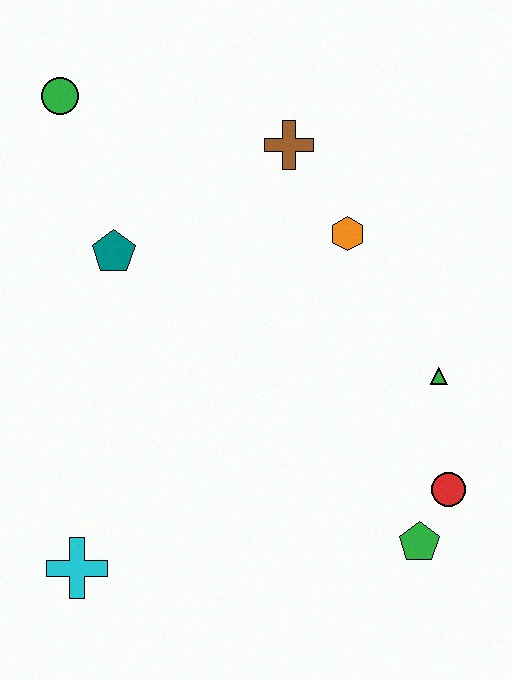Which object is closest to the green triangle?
The red circle is closest to the green triangle.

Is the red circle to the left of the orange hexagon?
No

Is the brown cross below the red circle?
No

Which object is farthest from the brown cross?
The cyan cross is farthest from the brown cross.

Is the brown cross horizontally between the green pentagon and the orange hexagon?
No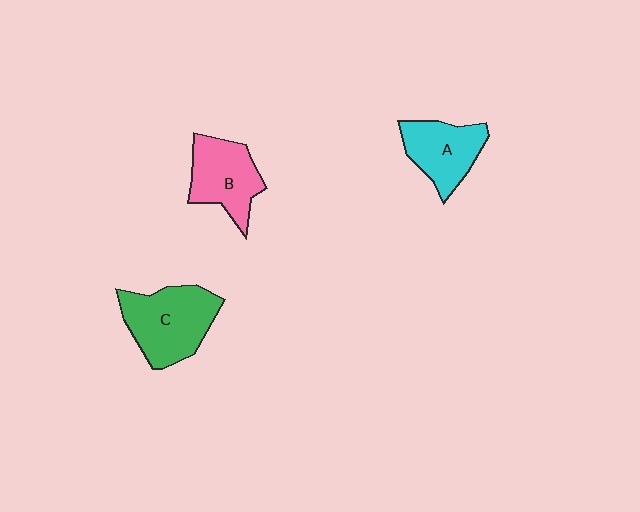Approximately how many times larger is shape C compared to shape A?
Approximately 1.3 times.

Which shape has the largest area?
Shape C (green).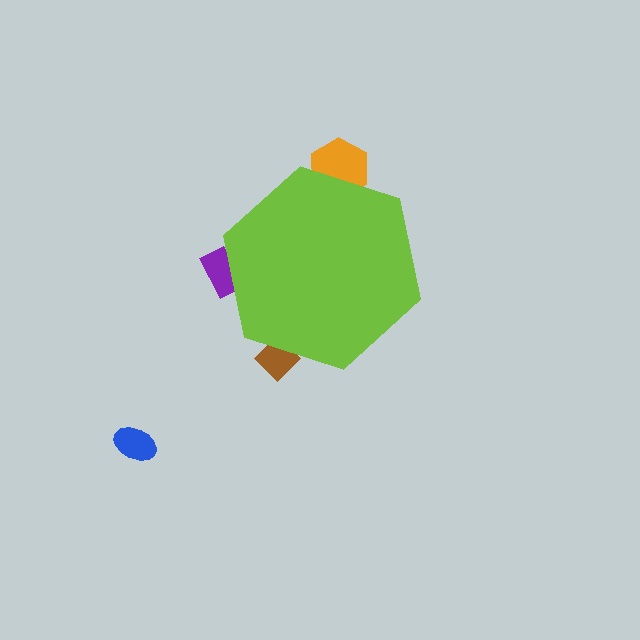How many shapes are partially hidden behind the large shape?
3 shapes are partially hidden.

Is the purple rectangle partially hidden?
Yes, the purple rectangle is partially hidden behind the lime hexagon.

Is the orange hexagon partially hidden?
Yes, the orange hexagon is partially hidden behind the lime hexagon.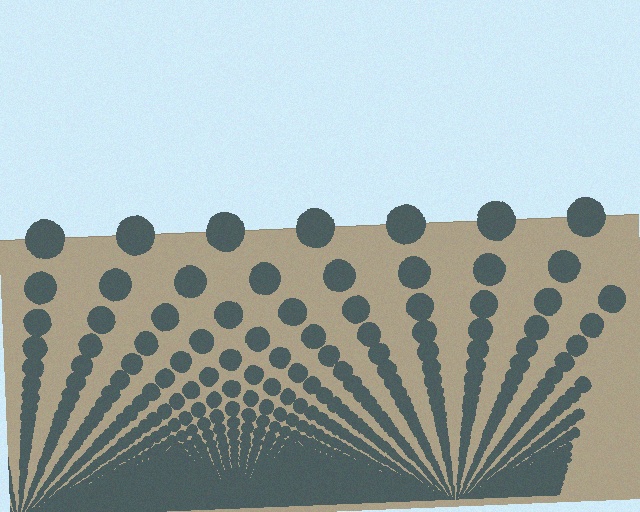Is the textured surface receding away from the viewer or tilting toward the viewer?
The surface appears to tilt toward the viewer. Texture elements get larger and sparser toward the top.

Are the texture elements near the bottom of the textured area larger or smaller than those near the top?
Smaller. The gradient is inverted — elements near the bottom are smaller and denser.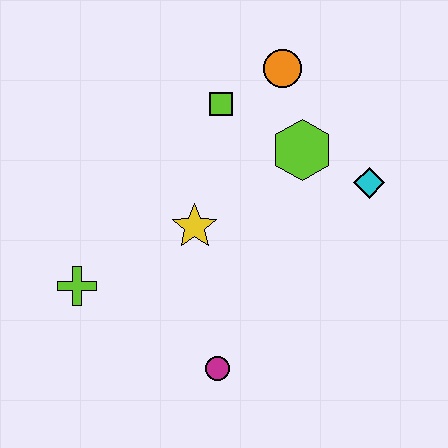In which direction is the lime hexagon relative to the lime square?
The lime hexagon is to the right of the lime square.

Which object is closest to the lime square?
The orange circle is closest to the lime square.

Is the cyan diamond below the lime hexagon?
Yes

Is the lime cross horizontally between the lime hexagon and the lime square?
No